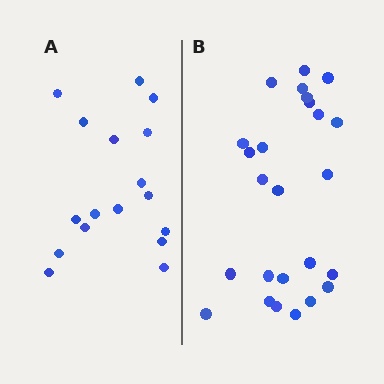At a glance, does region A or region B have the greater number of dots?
Region B (the right region) has more dots.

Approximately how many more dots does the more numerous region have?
Region B has roughly 8 or so more dots than region A.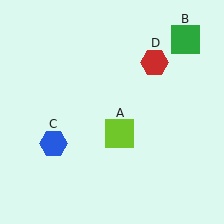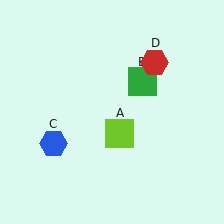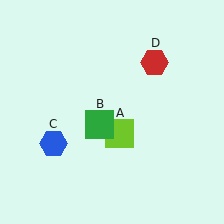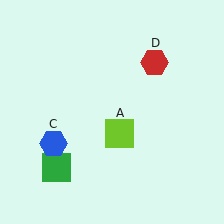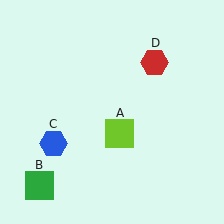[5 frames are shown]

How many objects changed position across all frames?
1 object changed position: green square (object B).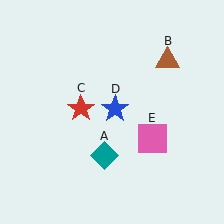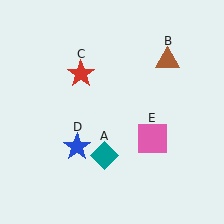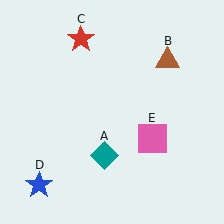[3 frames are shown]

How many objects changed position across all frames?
2 objects changed position: red star (object C), blue star (object D).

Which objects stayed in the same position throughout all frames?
Teal diamond (object A) and brown triangle (object B) and pink square (object E) remained stationary.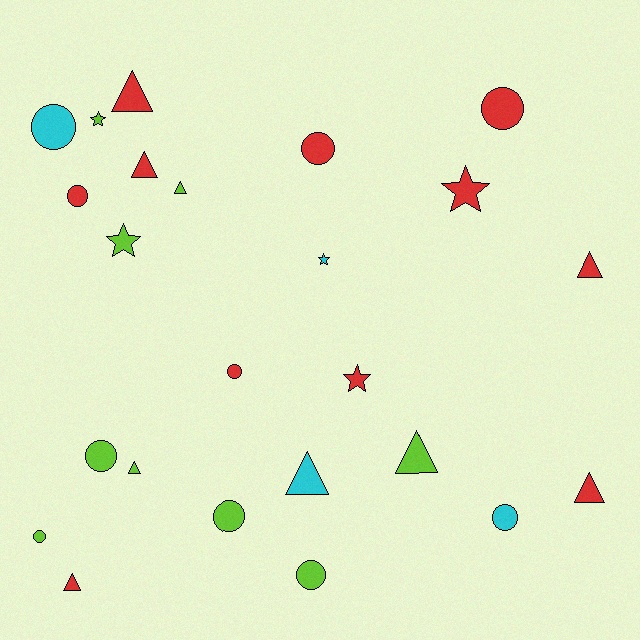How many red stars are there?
There are 2 red stars.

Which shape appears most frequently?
Circle, with 10 objects.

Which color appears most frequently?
Red, with 11 objects.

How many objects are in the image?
There are 24 objects.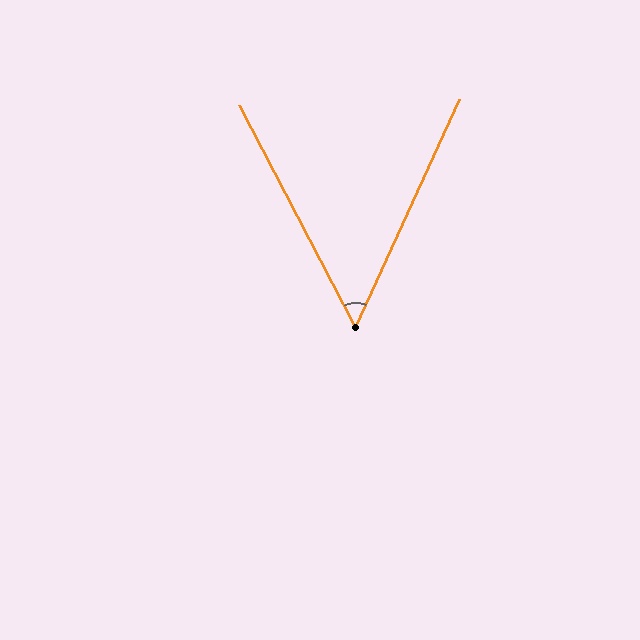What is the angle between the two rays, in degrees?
Approximately 52 degrees.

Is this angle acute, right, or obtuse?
It is acute.